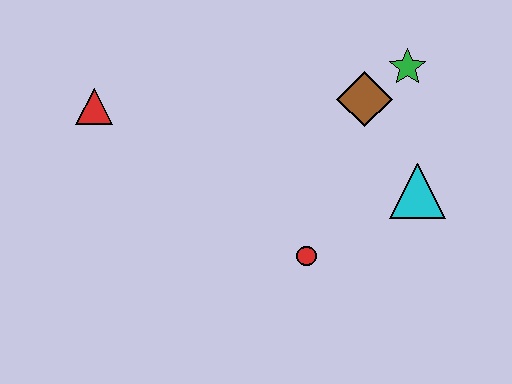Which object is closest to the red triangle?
The red circle is closest to the red triangle.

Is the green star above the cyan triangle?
Yes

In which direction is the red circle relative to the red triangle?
The red circle is to the right of the red triangle.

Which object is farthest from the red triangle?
The cyan triangle is farthest from the red triangle.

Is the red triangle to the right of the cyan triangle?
No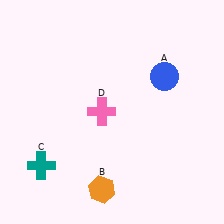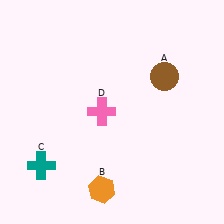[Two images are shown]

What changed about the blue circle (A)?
In Image 1, A is blue. In Image 2, it changed to brown.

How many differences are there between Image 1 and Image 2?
There is 1 difference between the two images.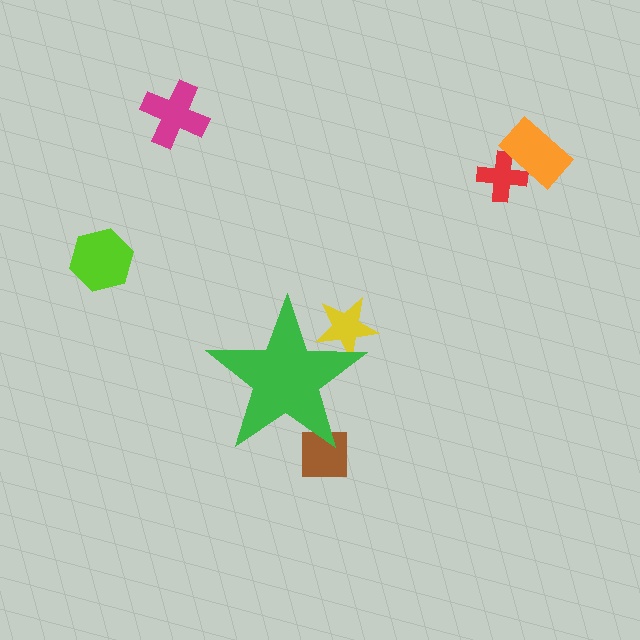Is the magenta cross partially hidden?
No, the magenta cross is fully visible.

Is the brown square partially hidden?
Yes, the brown square is partially hidden behind the green star.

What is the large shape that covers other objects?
A green star.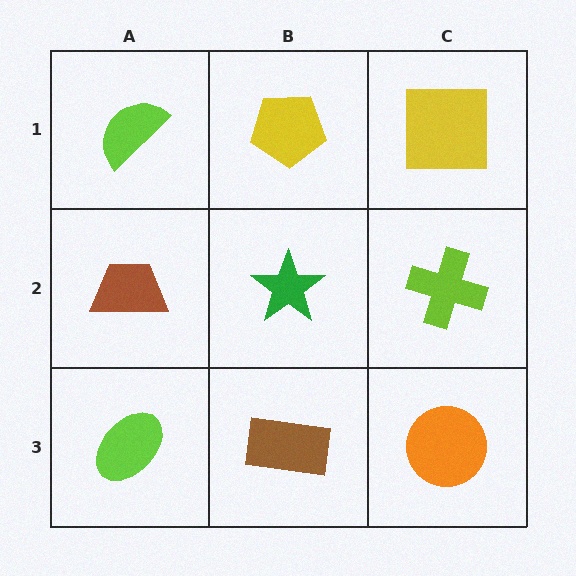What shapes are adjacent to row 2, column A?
A lime semicircle (row 1, column A), a lime ellipse (row 3, column A), a green star (row 2, column B).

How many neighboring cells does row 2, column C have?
3.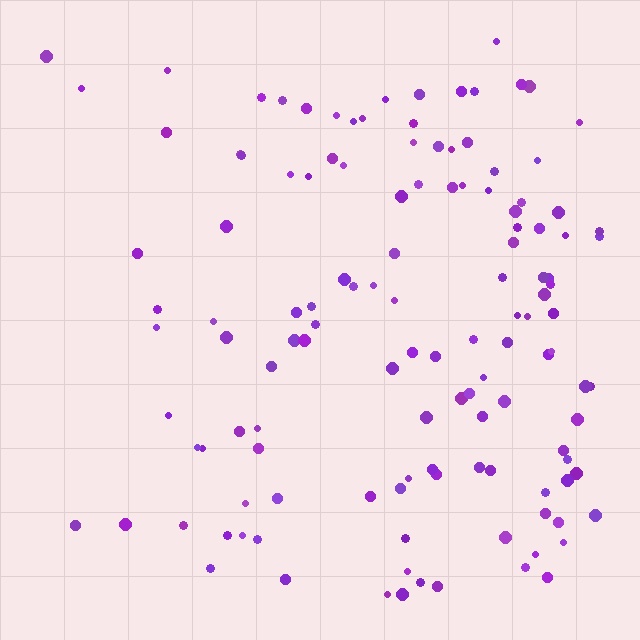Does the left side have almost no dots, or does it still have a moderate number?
Still a moderate number, just noticeably fewer than the right.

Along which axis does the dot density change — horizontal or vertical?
Horizontal.